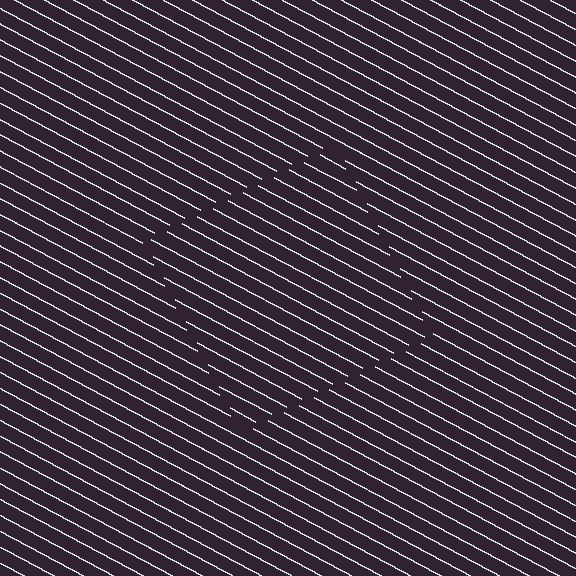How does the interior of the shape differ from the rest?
The interior of the shape contains the same grating, shifted by half a period — the contour is defined by the phase discontinuity where line-ends from the inner and outer gratings abut.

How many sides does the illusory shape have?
4 sides — the line-ends trace a square.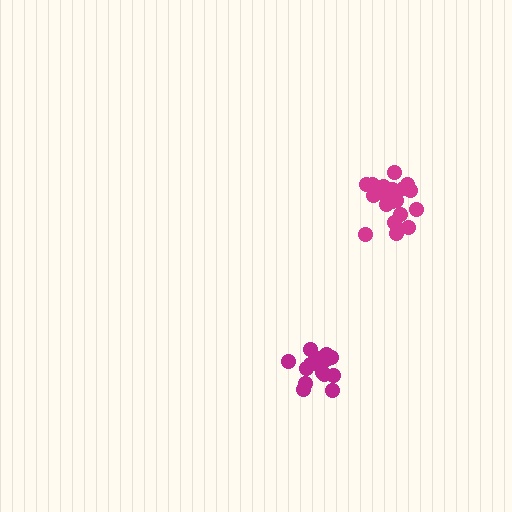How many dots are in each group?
Group 1: 14 dots, Group 2: 20 dots (34 total).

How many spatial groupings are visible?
There are 2 spatial groupings.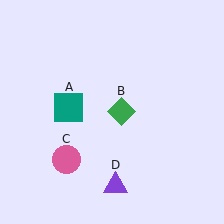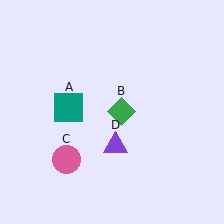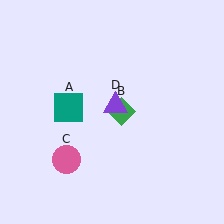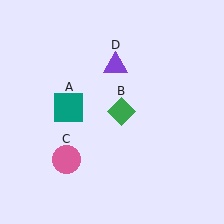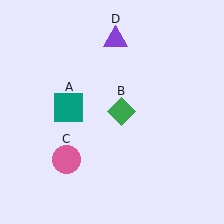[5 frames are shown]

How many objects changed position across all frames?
1 object changed position: purple triangle (object D).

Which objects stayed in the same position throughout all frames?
Teal square (object A) and green diamond (object B) and pink circle (object C) remained stationary.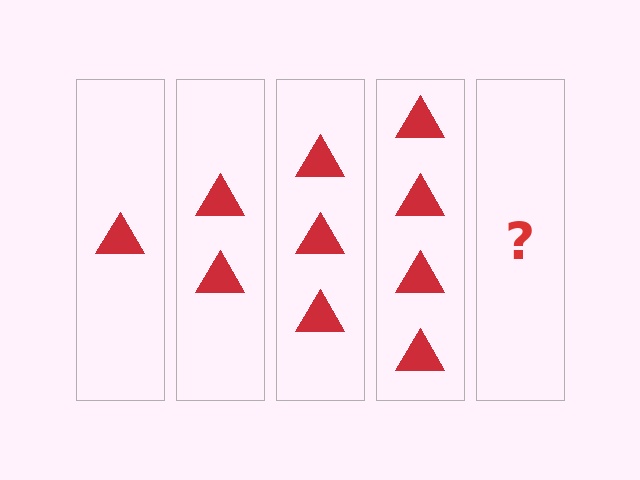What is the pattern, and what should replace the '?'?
The pattern is that each step adds one more triangle. The '?' should be 5 triangles.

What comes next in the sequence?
The next element should be 5 triangles.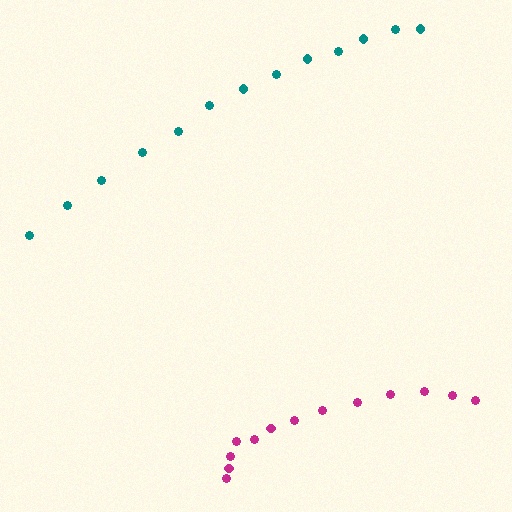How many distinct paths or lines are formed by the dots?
There are 2 distinct paths.